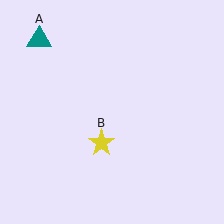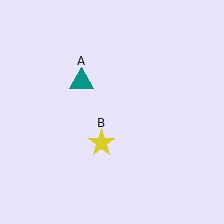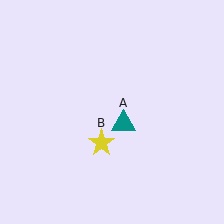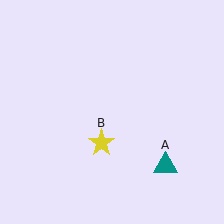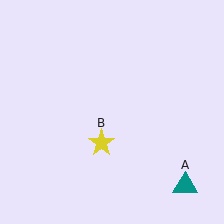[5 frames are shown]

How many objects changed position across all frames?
1 object changed position: teal triangle (object A).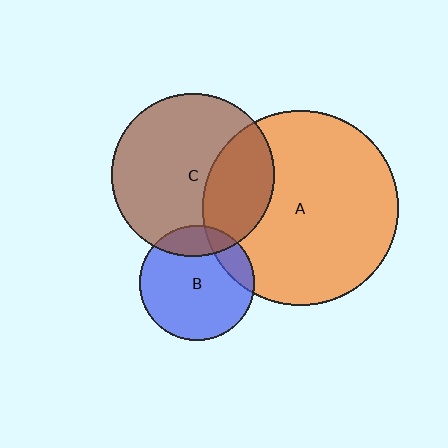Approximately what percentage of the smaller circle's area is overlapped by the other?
Approximately 15%.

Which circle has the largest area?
Circle A (orange).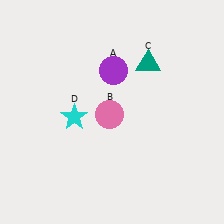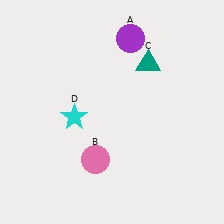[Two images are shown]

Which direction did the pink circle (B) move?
The pink circle (B) moved down.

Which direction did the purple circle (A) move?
The purple circle (A) moved up.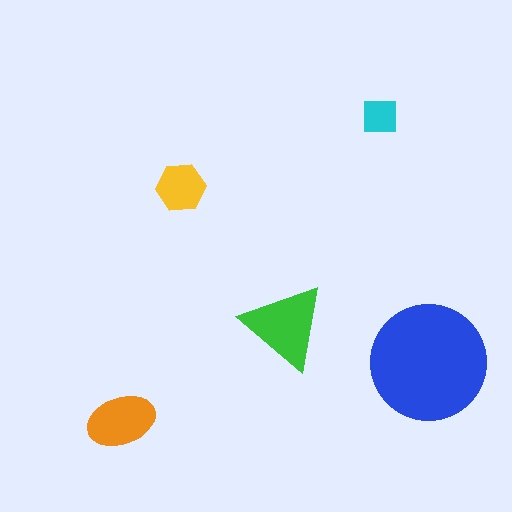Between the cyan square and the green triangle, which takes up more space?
The green triangle.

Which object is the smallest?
The cyan square.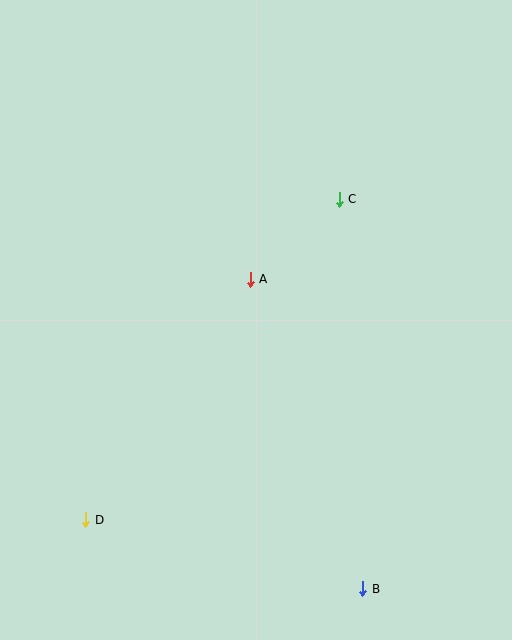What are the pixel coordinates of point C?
Point C is at (339, 199).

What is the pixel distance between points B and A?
The distance between B and A is 329 pixels.